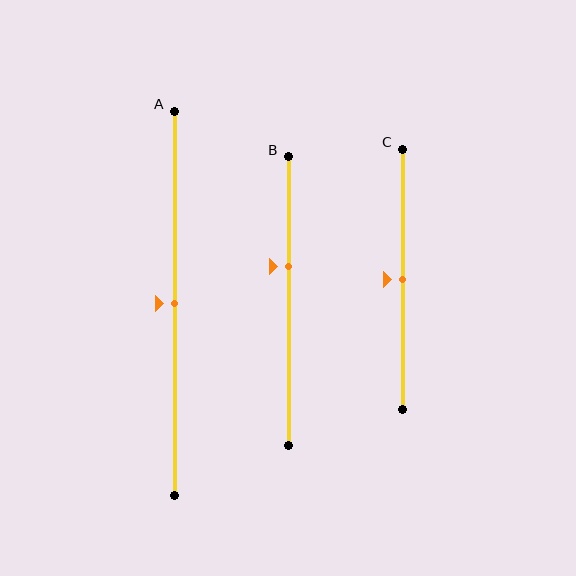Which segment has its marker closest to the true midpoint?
Segment A has its marker closest to the true midpoint.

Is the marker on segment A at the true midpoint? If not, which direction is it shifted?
Yes, the marker on segment A is at the true midpoint.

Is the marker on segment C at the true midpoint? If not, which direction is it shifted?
Yes, the marker on segment C is at the true midpoint.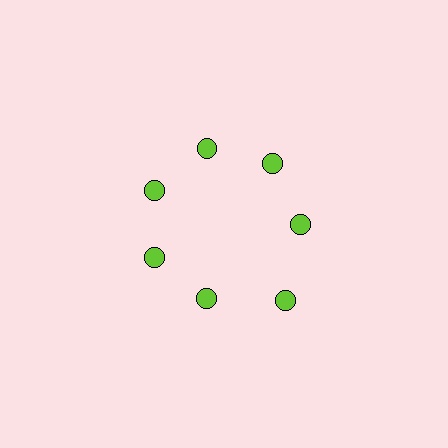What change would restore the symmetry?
The symmetry would be restored by moving it inward, back onto the ring so that all 7 circles sit at equal angles and equal distance from the center.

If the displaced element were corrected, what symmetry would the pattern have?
It would have 7-fold rotational symmetry — the pattern would map onto itself every 51 degrees.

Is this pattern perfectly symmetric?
No. The 7 lime circles are arranged in a ring, but one element near the 5 o'clock position is pushed outward from the center, breaking the 7-fold rotational symmetry.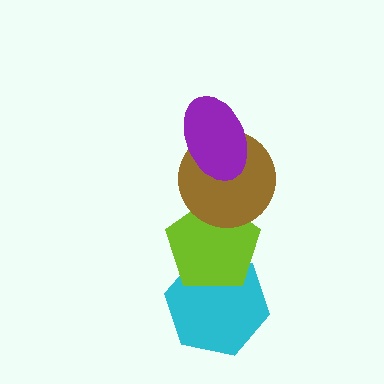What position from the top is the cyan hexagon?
The cyan hexagon is 4th from the top.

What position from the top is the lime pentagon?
The lime pentagon is 3rd from the top.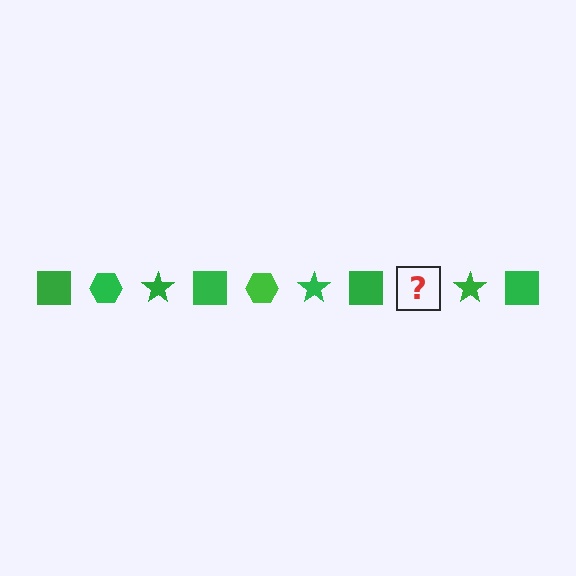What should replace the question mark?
The question mark should be replaced with a green hexagon.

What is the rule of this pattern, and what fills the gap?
The rule is that the pattern cycles through square, hexagon, star shapes in green. The gap should be filled with a green hexagon.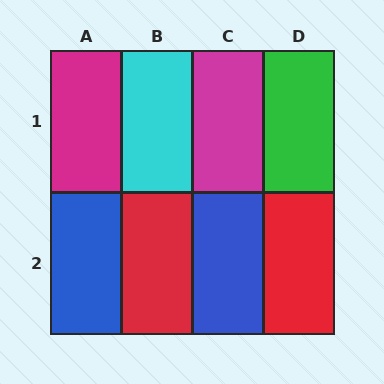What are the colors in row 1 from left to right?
Magenta, cyan, magenta, green.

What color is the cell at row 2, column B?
Red.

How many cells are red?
2 cells are red.